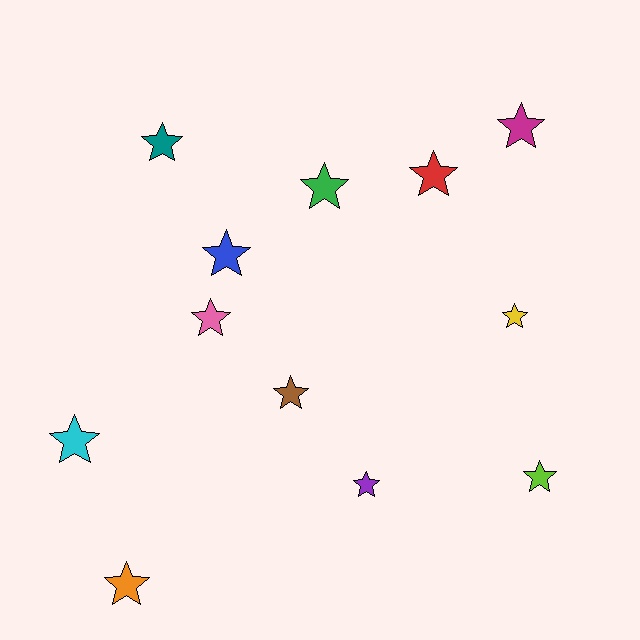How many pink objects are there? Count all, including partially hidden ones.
There is 1 pink object.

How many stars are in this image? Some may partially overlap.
There are 12 stars.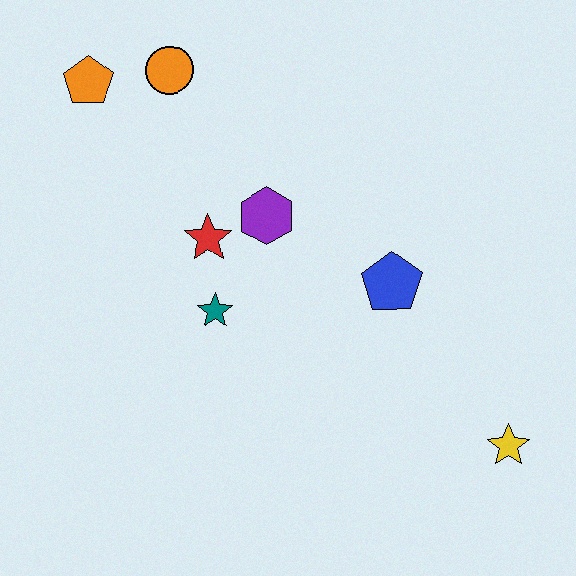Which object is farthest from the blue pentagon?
The orange pentagon is farthest from the blue pentagon.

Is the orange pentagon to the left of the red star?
Yes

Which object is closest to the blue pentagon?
The purple hexagon is closest to the blue pentagon.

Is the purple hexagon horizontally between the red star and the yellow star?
Yes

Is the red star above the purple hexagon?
No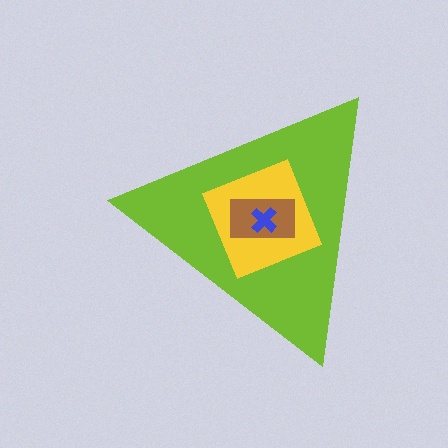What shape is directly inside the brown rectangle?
The blue cross.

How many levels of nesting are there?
4.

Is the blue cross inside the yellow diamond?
Yes.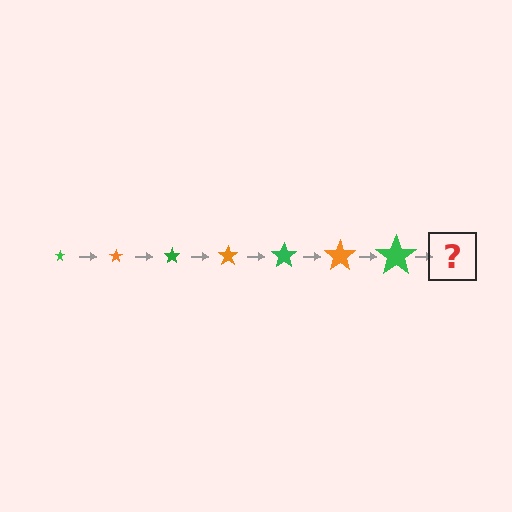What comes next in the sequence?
The next element should be an orange star, larger than the previous one.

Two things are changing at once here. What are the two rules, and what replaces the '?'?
The two rules are that the star grows larger each step and the color cycles through green and orange. The '?' should be an orange star, larger than the previous one.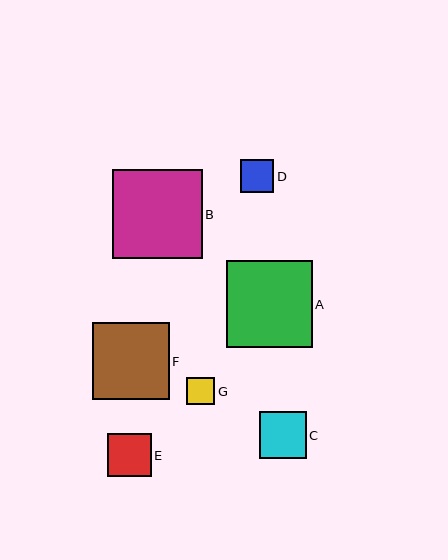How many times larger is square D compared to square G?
Square D is approximately 1.2 times the size of square G.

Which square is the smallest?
Square G is the smallest with a size of approximately 28 pixels.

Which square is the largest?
Square B is the largest with a size of approximately 90 pixels.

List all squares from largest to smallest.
From largest to smallest: B, A, F, C, E, D, G.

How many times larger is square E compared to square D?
Square E is approximately 1.3 times the size of square D.